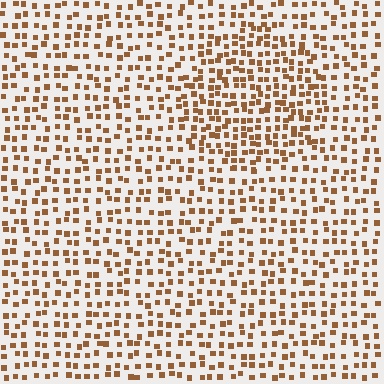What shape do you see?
I see a circle.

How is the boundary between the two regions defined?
The boundary is defined by a change in element density (approximately 1.6x ratio). All elements are the same color, size, and shape.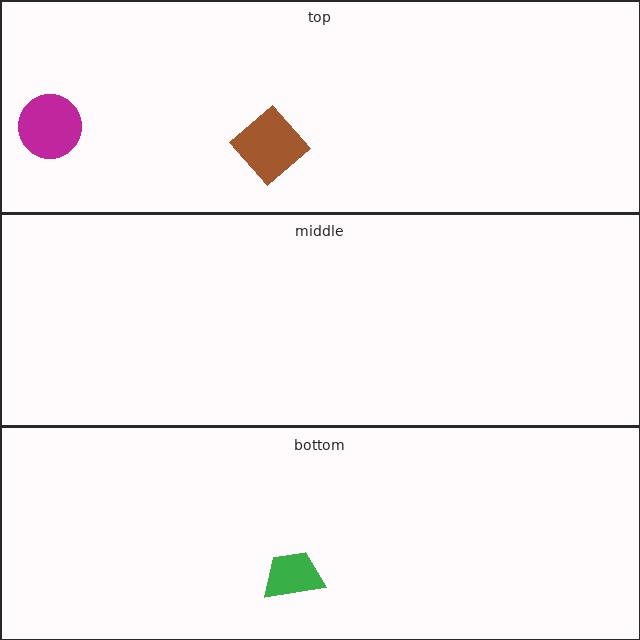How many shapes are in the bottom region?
1.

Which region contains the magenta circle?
The top region.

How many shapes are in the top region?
2.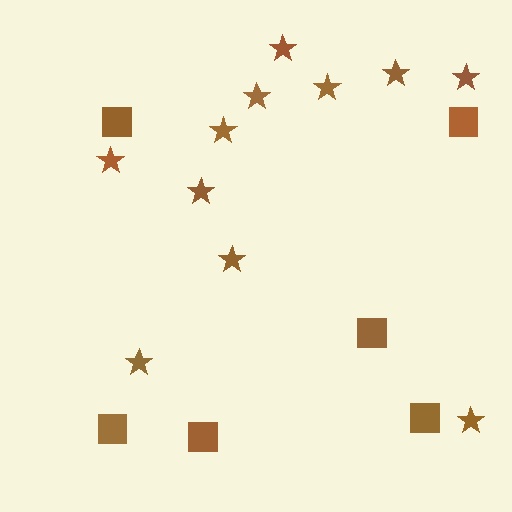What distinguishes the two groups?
There are 2 groups: one group of squares (6) and one group of stars (11).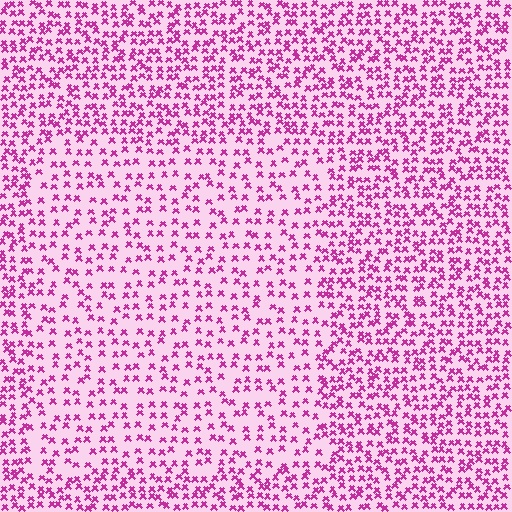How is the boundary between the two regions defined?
The boundary is defined by a change in element density (approximately 1.7x ratio). All elements are the same color, size, and shape.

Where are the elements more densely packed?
The elements are more densely packed outside the rectangle boundary.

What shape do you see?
I see a rectangle.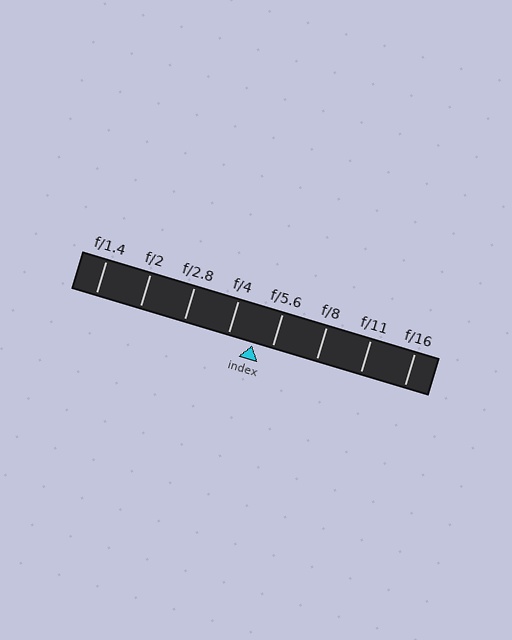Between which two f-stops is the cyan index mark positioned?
The index mark is between f/4 and f/5.6.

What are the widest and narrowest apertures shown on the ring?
The widest aperture shown is f/1.4 and the narrowest is f/16.